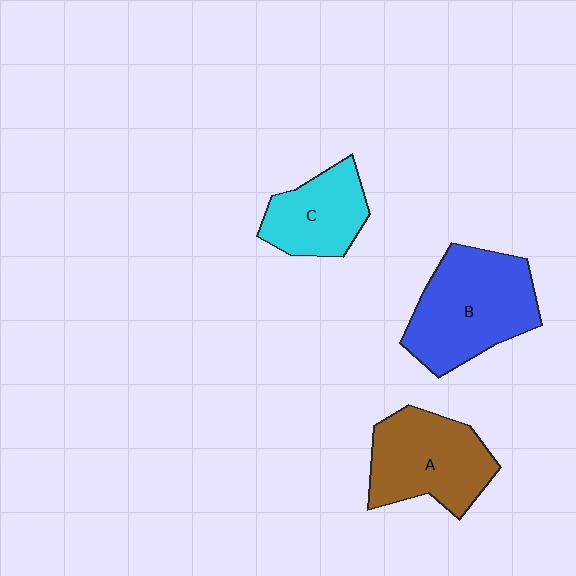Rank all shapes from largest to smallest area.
From largest to smallest: B (blue), A (brown), C (cyan).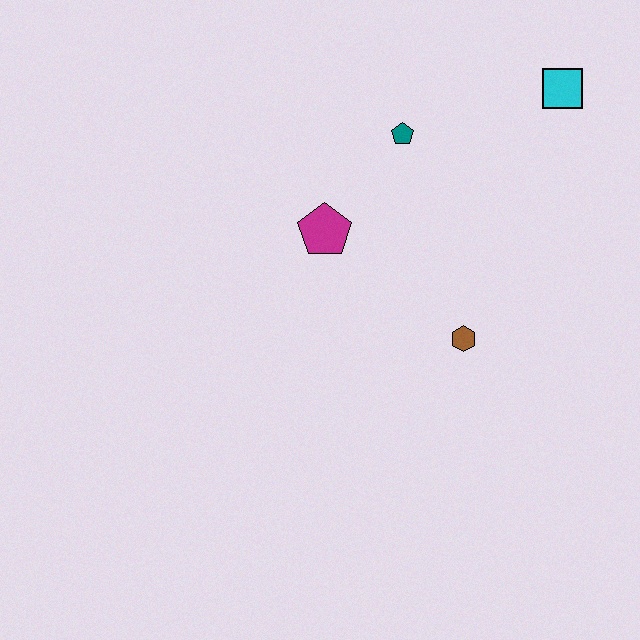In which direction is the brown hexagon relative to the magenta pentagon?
The brown hexagon is to the right of the magenta pentagon.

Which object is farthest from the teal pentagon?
The brown hexagon is farthest from the teal pentagon.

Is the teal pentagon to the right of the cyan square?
No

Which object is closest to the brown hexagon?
The magenta pentagon is closest to the brown hexagon.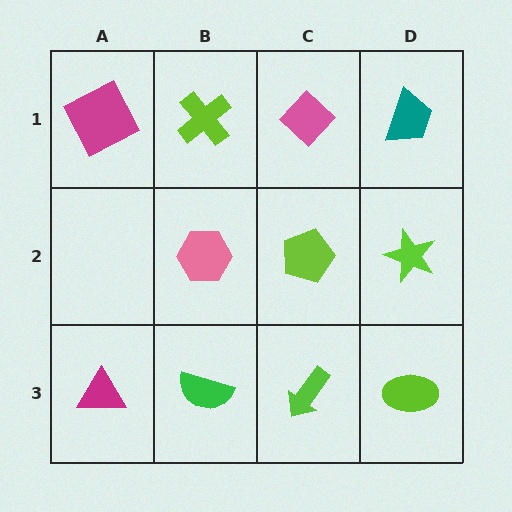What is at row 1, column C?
A pink diamond.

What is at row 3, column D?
A lime ellipse.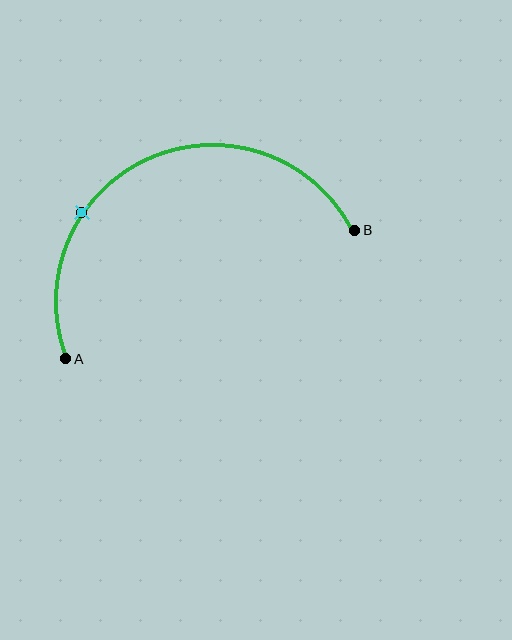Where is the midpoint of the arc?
The arc midpoint is the point on the curve farthest from the straight line joining A and B. It sits above that line.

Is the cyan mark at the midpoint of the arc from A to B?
No. The cyan mark lies on the arc but is closer to endpoint A. The arc midpoint would be at the point on the curve equidistant along the arc from both A and B.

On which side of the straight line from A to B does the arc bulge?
The arc bulges above the straight line connecting A and B.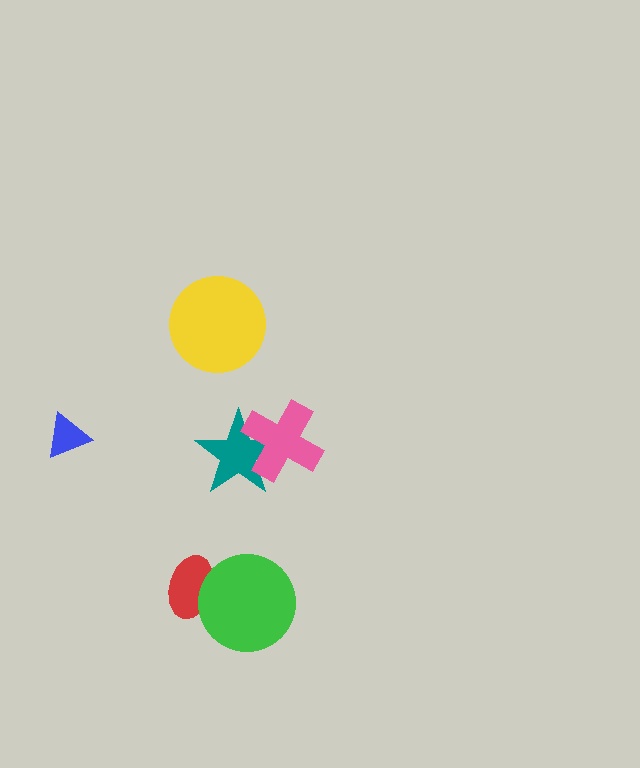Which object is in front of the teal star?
The pink cross is in front of the teal star.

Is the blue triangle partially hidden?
No, no other shape covers it.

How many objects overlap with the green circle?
1 object overlaps with the green circle.